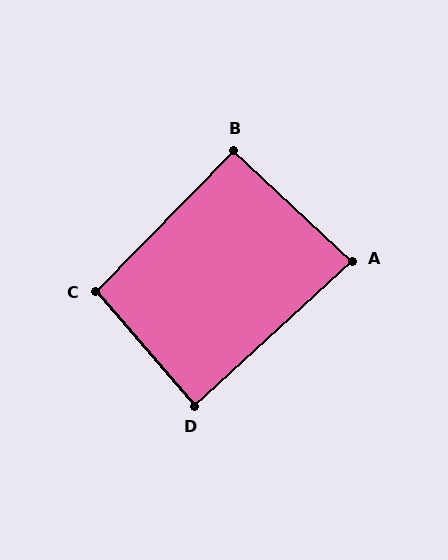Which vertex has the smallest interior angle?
A, at approximately 86 degrees.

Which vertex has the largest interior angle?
C, at approximately 94 degrees.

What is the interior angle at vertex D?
Approximately 88 degrees (approximately right).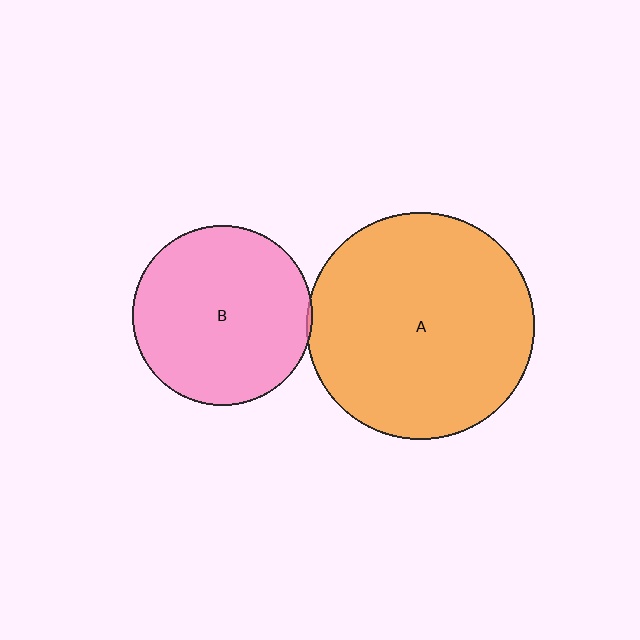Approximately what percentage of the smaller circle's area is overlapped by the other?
Approximately 5%.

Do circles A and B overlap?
Yes.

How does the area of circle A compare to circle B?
Approximately 1.6 times.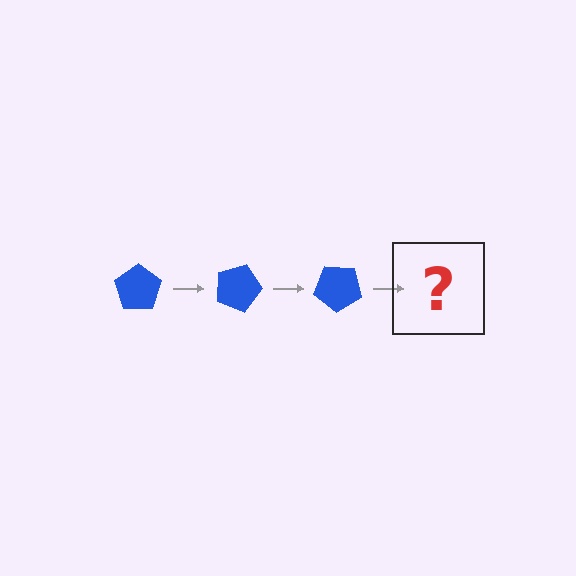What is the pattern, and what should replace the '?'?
The pattern is that the pentagon rotates 20 degrees each step. The '?' should be a blue pentagon rotated 60 degrees.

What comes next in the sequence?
The next element should be a blue pentagon rotated 60 degrees.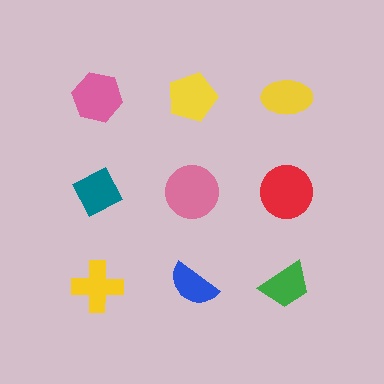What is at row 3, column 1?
A yellow cross.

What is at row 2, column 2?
A pink circle.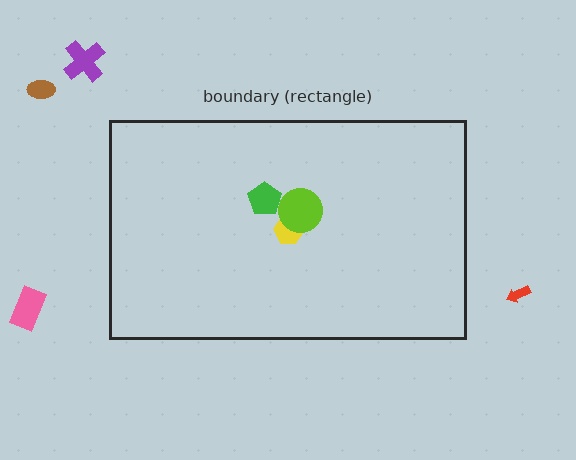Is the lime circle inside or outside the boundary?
Inside.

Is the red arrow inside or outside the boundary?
Outside.